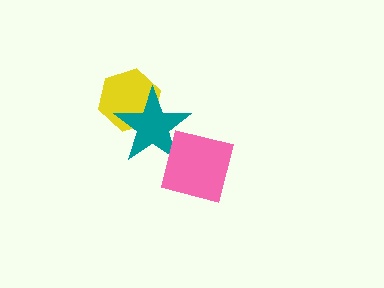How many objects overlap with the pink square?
1 object overlaps with the pink square.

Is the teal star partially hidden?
Yes, it is partially covered by another shape.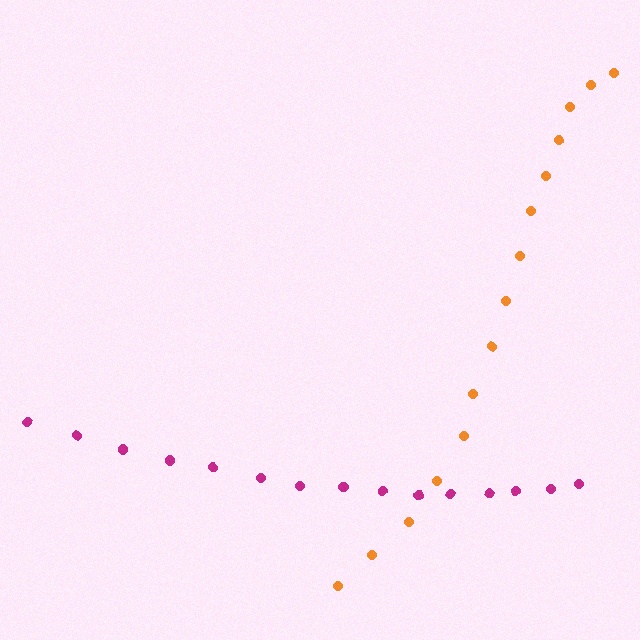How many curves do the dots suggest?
There are 2 distinct paths.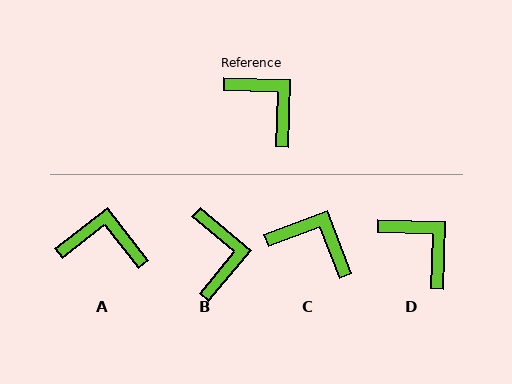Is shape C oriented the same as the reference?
No, it is off by about 23 degrees.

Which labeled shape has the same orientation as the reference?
D.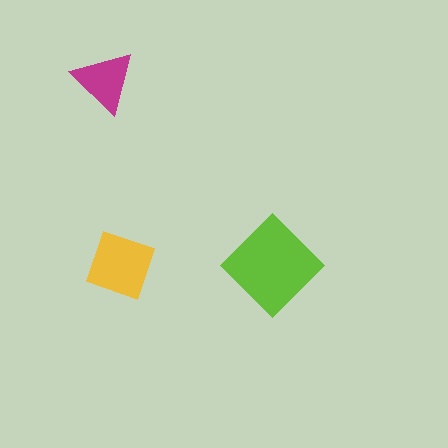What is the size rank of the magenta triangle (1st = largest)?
3rd.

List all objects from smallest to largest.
The magenta triangle, the yellow square, the lime diamond.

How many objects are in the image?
There are 3 objects in the image.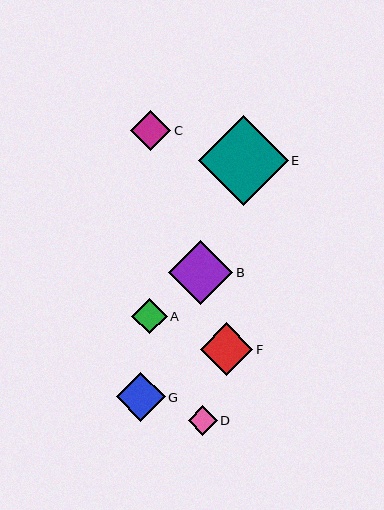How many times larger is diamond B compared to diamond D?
Diamond B is approximately 2.2 times the size of diamond D.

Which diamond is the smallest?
Diamond D is the smallest with a size of approximately 29 pixels.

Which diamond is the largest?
Diamond E is the largest with a size of approximately 90 pixels.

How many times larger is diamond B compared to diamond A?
Diamond B is approximately 1.8 times the size of diamond A.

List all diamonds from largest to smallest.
From largest to smallest: E, B, F, G, C, A, D.